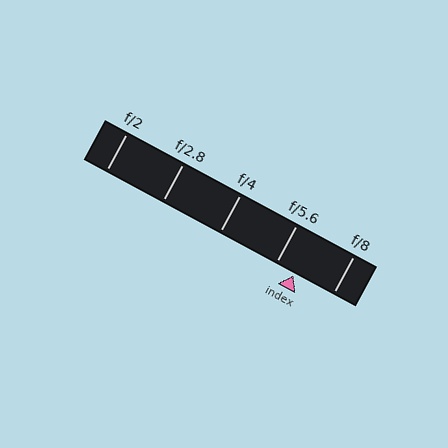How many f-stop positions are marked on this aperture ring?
There are 5 f-stop positions marked.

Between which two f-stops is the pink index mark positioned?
The index mark is between f/5.6 and f/8.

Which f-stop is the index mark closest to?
The index mark is closest to f/5.6.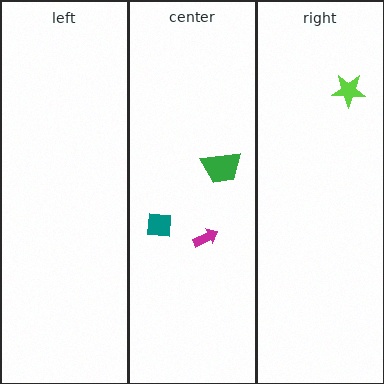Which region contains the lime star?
The right region.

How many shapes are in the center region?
3.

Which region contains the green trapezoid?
The center region.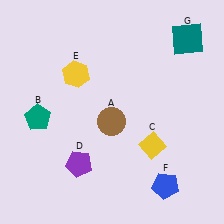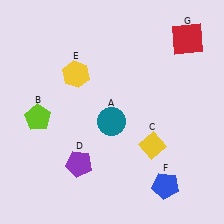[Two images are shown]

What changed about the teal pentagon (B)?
In Image 1, B is teal. In Image 2, it changed to lime.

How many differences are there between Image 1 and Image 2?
There are 3 differences between the two images.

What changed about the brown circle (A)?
In Image 1, A is brown. In Image 2, it changed to teal.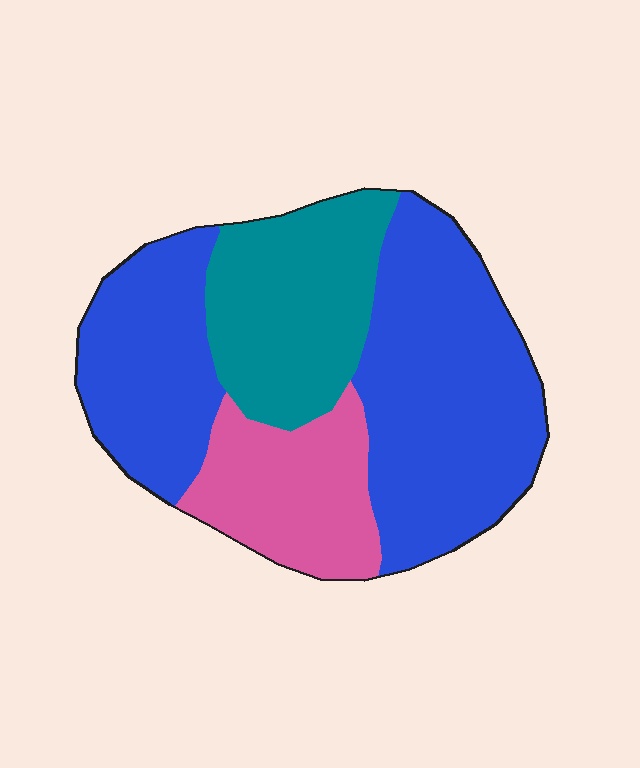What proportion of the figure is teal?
Teal takes up about one quarter (1/4) of the figure.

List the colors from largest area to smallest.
From largest to smallest: blue, teal, pink.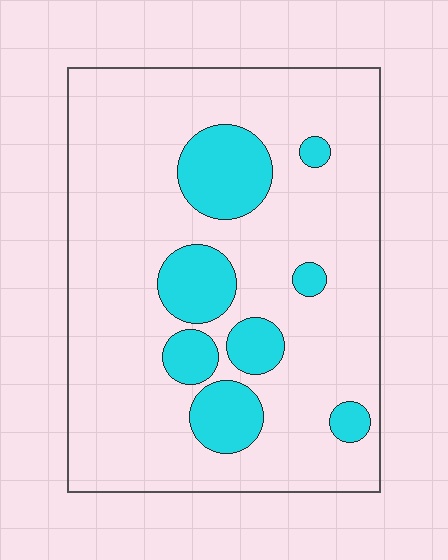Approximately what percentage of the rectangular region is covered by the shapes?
Approximately 20%.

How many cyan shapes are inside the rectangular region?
8.